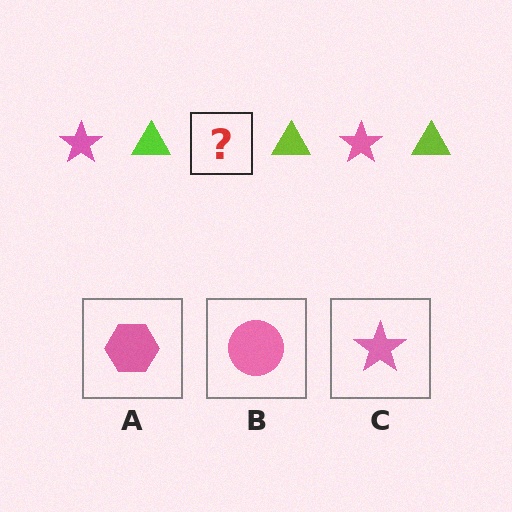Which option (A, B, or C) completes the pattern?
C.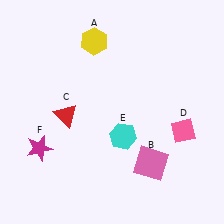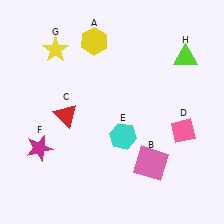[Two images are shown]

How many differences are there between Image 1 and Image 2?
There are 2 differences between the two images.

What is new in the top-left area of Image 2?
A yellow star (G) was added in the top-left area of Image 2.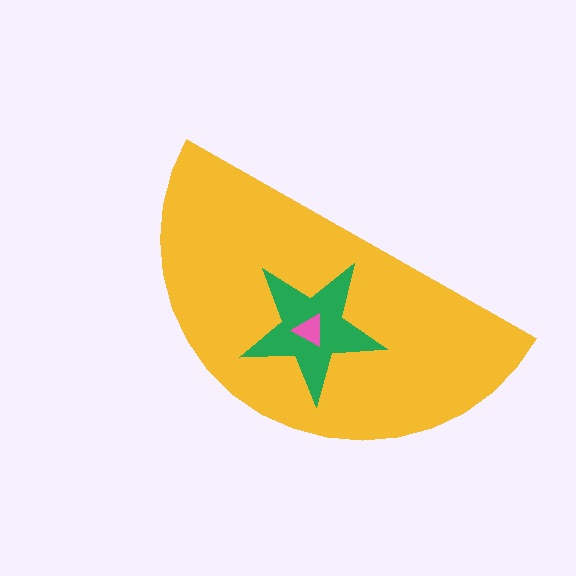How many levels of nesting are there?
3.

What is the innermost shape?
The pink triangle.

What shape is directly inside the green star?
The pink triangle.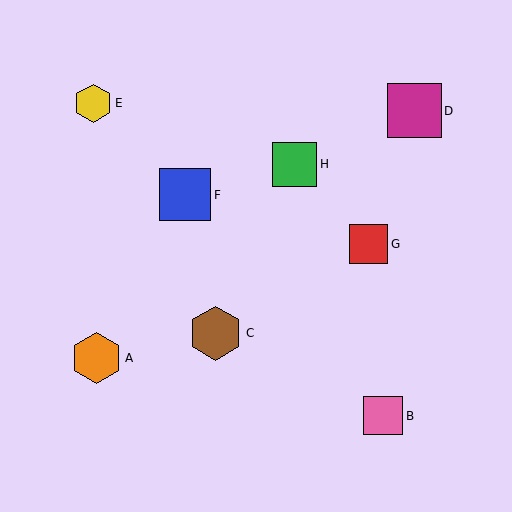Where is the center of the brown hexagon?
The center of the brown hexagon is at (216, 333).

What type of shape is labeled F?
Shape F is a blue square.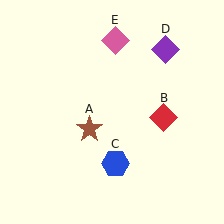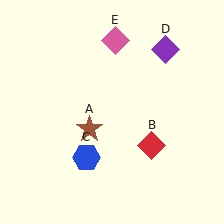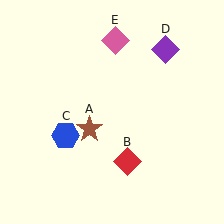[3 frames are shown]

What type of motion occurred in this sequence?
The red diamond (object B), blue hexagon (object C) rotated clockwise around the center of the scene.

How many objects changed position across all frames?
2 objects changed position: red diamond (object B), blue hexagon (object C).